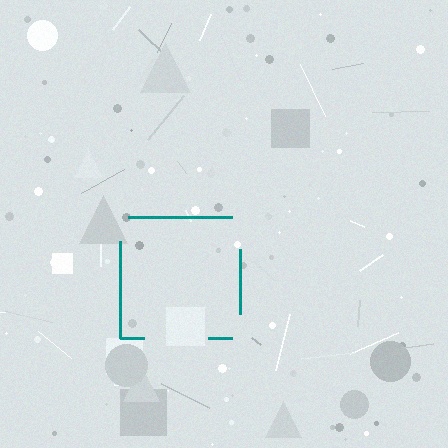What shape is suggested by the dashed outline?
The dashed outline suggests a square.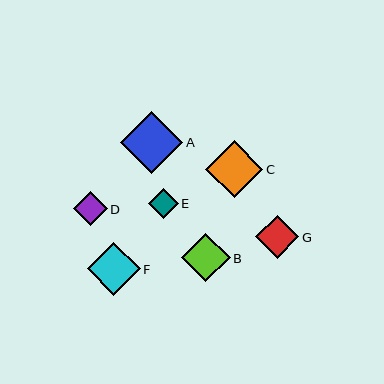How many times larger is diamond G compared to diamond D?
Diamond G is approximately 1.3 times the size of diamond D.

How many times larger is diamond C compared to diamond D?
Diamond C is approximately 1.7 times the size of diamond D.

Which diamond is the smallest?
Diamond E is the smallest with a size of approximately 30 pixels.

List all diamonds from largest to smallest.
From largest to smallest: A, C, F, B, G, D, E.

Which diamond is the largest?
Diamond A is the largest with a size of approximately 62 pixels.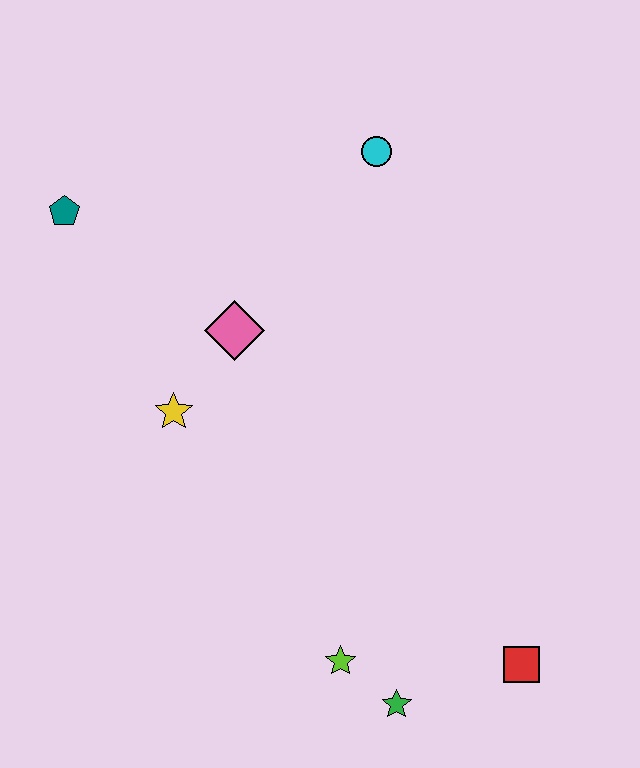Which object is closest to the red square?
The green star is closest to the red square.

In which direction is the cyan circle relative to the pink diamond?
The cyan circle is above the pink diamond.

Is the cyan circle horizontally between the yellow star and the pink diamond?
No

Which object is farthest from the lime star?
The teal pentagon is farthest from the lime star.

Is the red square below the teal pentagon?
Yes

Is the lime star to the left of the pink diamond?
No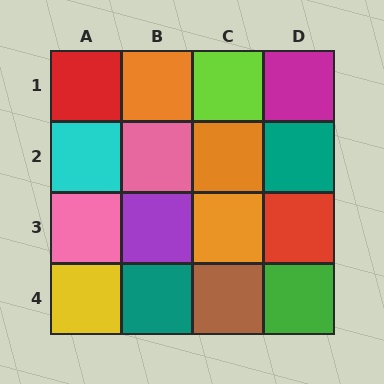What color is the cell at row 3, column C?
Orange.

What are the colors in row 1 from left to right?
Red, orange, lime, magenta.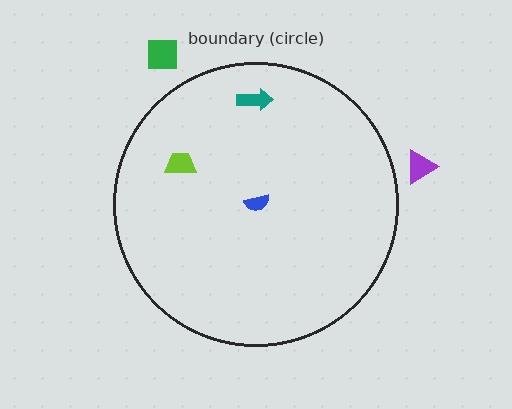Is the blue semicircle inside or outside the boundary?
Inside.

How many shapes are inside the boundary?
3 inside, 2 outside.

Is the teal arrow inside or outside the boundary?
Inside.